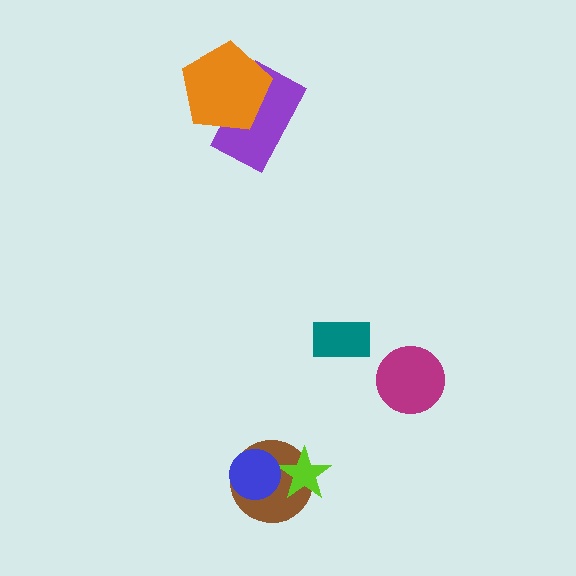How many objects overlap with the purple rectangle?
1 object overlaps with the purple rectangle.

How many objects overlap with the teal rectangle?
0 objects overlap with the teal rectangle.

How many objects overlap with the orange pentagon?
1 object overlaps with the orange pentagon.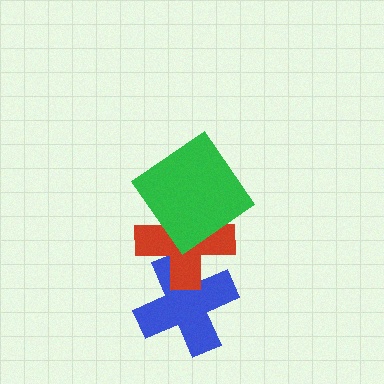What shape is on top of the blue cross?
The red cross is on top of the blue cross.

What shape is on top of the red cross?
The green diamond is on top of the red cross.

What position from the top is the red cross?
The red cross is 2nd from the top.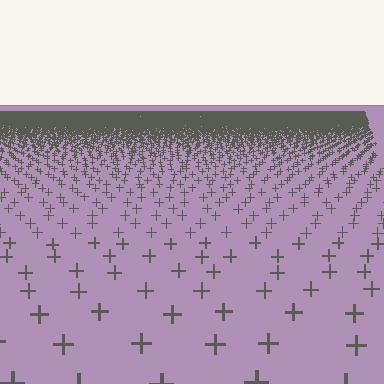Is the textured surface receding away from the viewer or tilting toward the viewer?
The surface is receding away from the viewer. Texture elements get smaller and denser toward the top.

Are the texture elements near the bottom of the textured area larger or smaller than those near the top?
Larger. Near the bottom, elements are closer to the viewer and appear at a bigger on-screen size.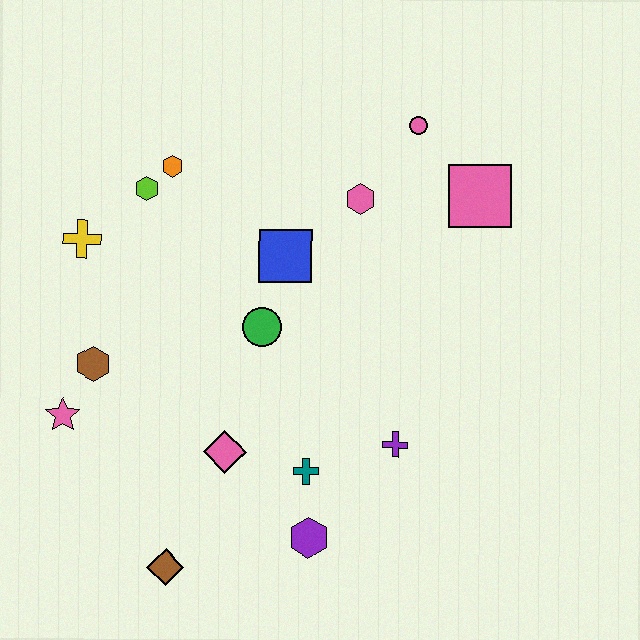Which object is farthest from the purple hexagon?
The pink circle is farthest from the purple hexagon.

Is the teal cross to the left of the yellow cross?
No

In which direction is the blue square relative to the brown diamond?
The blue square is above the brown diamond.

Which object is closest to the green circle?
The blue square is closest to the green circle.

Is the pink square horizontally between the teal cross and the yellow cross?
No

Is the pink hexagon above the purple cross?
Yes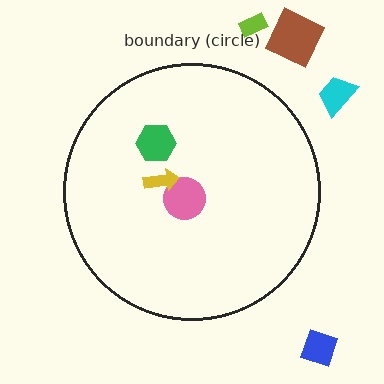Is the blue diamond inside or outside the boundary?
Outside.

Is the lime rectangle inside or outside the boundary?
Outside.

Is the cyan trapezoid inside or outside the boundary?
Outside.